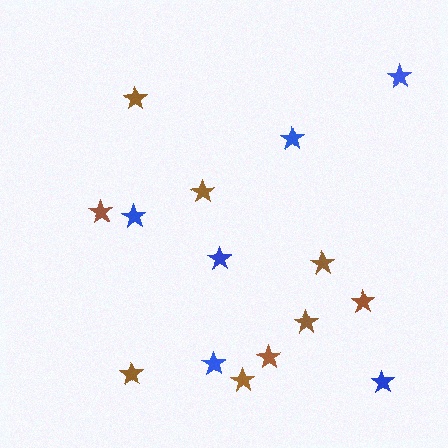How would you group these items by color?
There are 2 groups: one group of brown stars (9) and one group of blue stars (6).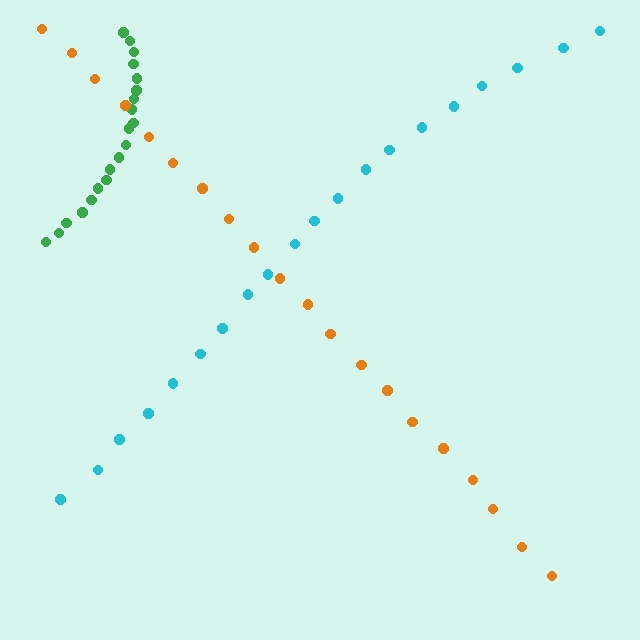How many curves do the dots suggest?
There are 3 distinct paths.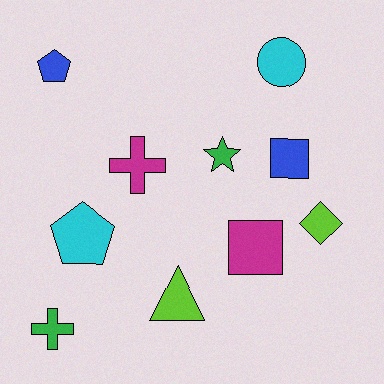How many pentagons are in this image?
There are 2 pentagons.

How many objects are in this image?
There are 10 objects.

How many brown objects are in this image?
There are no brown objects.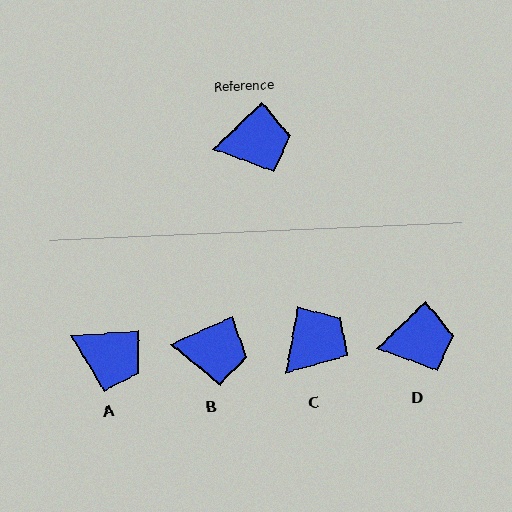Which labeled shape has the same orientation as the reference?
D.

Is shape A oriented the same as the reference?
No, it is off by about 40 degrees.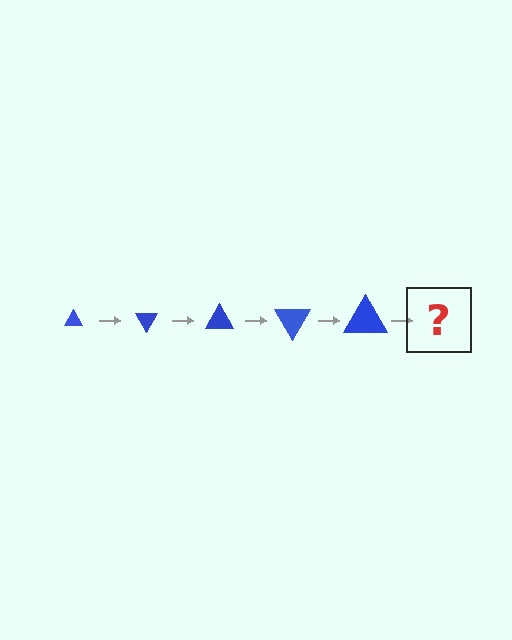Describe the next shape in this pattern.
It should be a triangle, larger than the previous one and rotated 300 degrees from the start.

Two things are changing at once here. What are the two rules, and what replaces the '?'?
The two rules are that the triangle grows larger each step and it rotates 60 degrees each step. The '?' should be a triangle, larger than the previous one and rotated 300 degrees from the start.